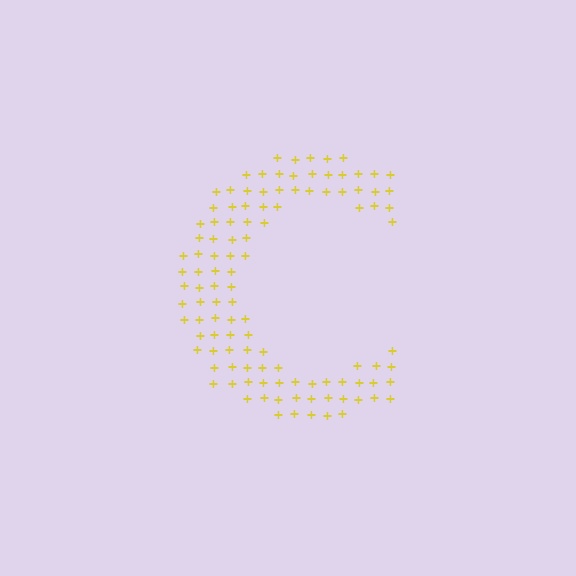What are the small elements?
The small elements are plus signs.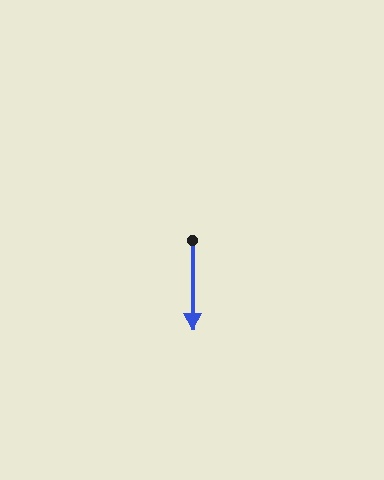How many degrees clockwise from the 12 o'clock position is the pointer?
Approximately 180 degrees.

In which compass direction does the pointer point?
South.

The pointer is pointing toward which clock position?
Roughly 6 o'clock.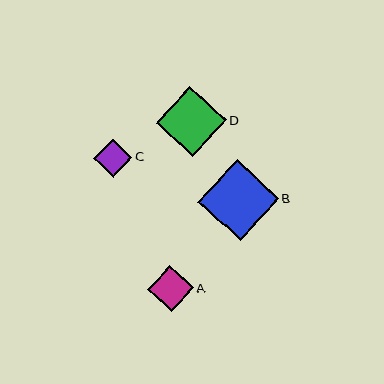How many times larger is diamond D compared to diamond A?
Diamond D is approximately 1.5 times the size of diamond A.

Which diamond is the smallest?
Diamond C is the smallest with a size of approximately 38 pixels.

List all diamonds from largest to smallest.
From largest to smallest: B, D, A, C.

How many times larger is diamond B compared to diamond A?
Diamond B is approximately 1.8 times the size of diamond A.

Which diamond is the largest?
Diamond B is the largest with a size of approximately 81 pixels.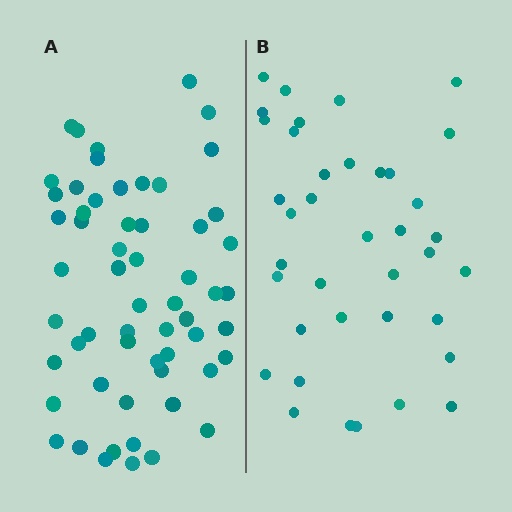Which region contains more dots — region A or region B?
Region A (the left region) has more dots.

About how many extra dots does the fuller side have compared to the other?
Region A has approximately 20 more dots than region B.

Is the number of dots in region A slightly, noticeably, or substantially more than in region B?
Region A has substantially more. The ratio is roughly 1.5 to 1.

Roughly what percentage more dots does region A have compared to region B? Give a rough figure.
About 55% more.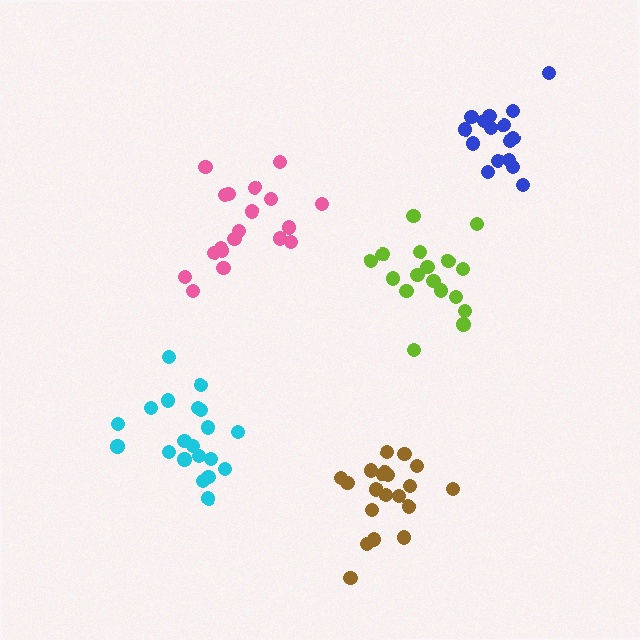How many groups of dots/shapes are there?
There are 5 groups.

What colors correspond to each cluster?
The clusters are colored: lime, pink, cyan, brown, blue.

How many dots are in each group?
Group 1: 17 dots, Group 2: 19 dots, Group 3: 20 dots, Group 4: 20 dots, Group 5: 16 dots (92 total).